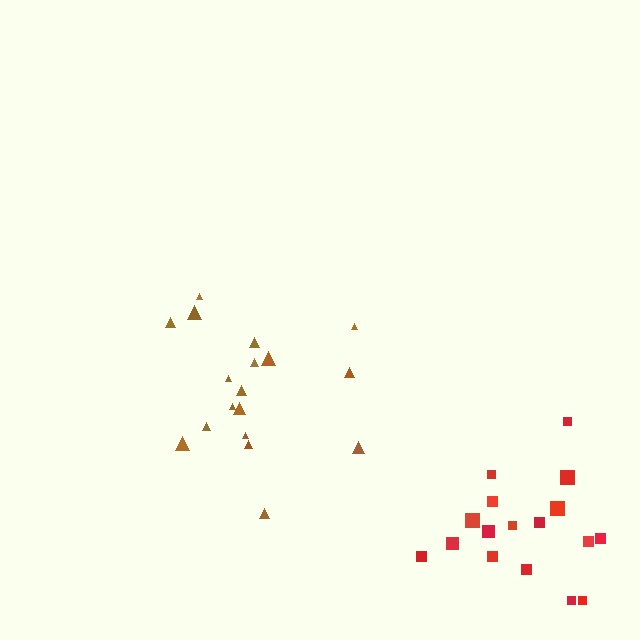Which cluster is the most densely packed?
Red.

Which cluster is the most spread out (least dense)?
Brown.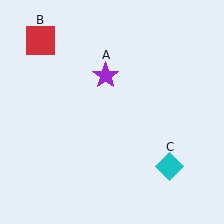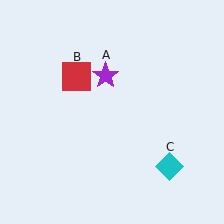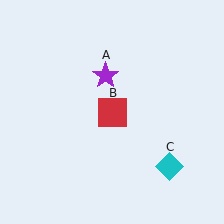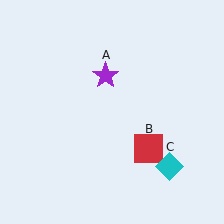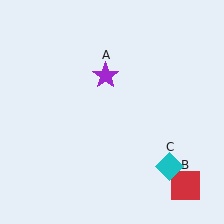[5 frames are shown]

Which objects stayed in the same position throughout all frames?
Purple star (object A) and cyan diamond (object C) remained stationary.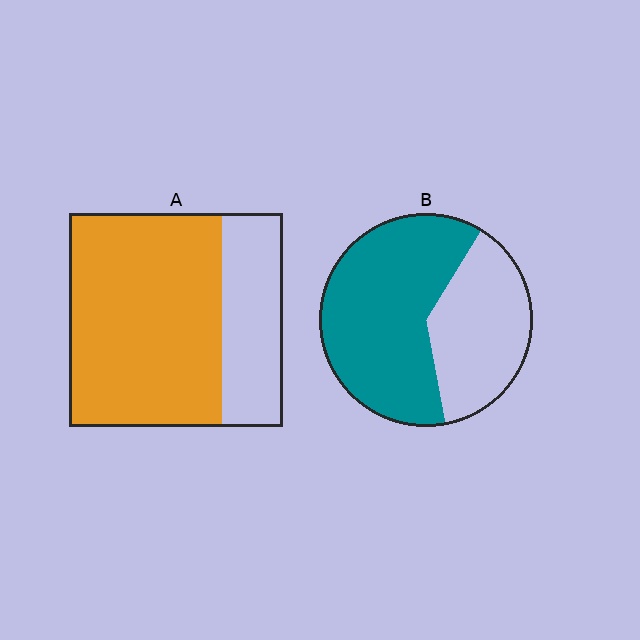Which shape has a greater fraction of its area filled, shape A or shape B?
Shape A.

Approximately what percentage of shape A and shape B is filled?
A is approximately 70% and B is approximately 60%.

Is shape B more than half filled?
Yes.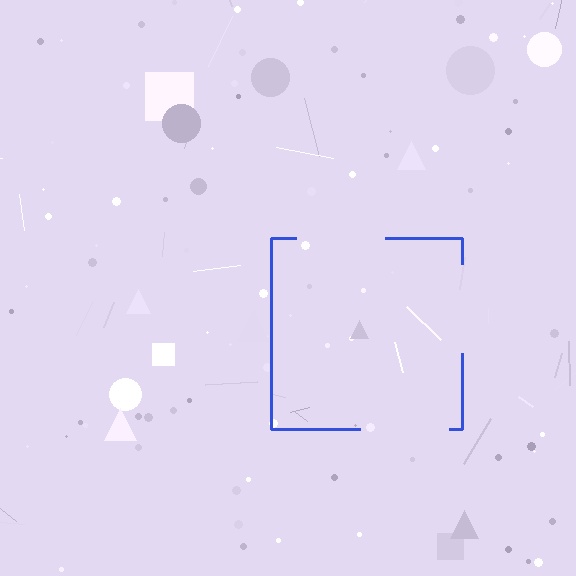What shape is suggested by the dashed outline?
The dashed outline suggests a square.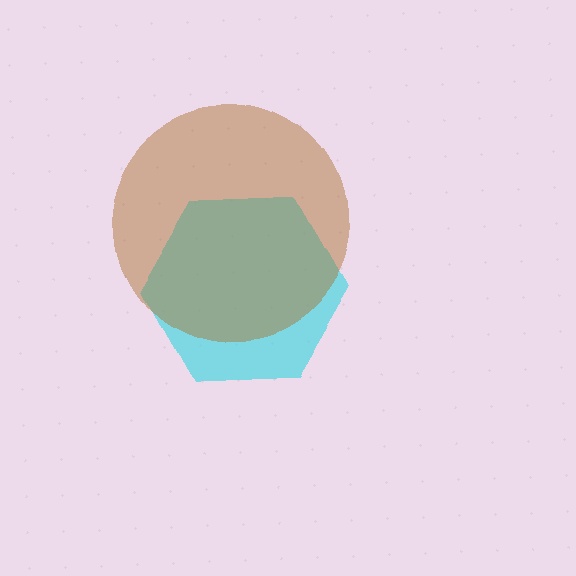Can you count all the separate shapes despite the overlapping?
Yes, there are 2 separate shapes.